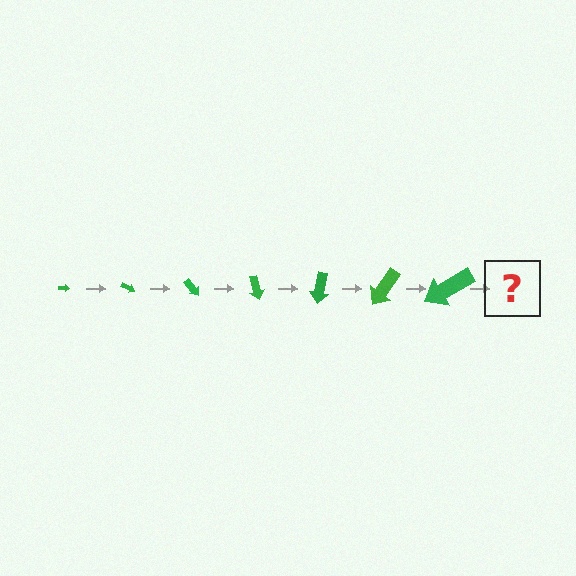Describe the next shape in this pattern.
It should be an arrow, larger than the previous one and rotated 175 degrees from the start.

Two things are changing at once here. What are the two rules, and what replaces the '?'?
The two rules are that the arrow grows larger each step and it rotates 25 degrees each step. The '?' should be an arrow, larger than the previous one and rotated 175 degrees from the start.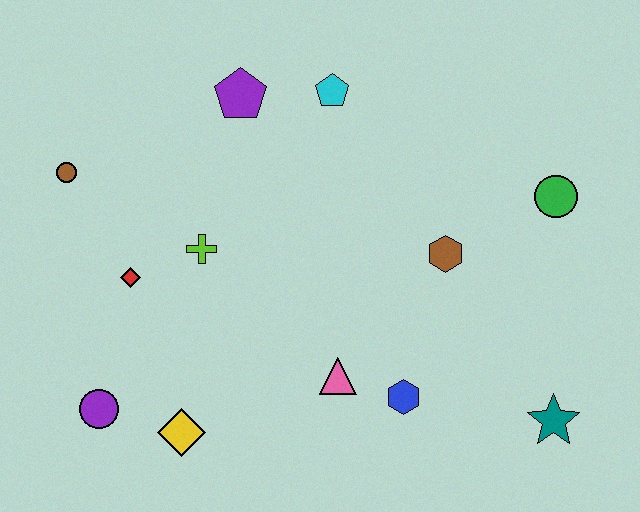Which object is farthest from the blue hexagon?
The brown circle is farthest from the blue hexagon.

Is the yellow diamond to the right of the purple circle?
Yes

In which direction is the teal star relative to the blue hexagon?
The teal star is to the right of the blue hexagon.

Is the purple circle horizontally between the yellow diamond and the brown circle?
Yes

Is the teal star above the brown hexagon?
No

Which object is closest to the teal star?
The blue hexagon is closest to the teal star.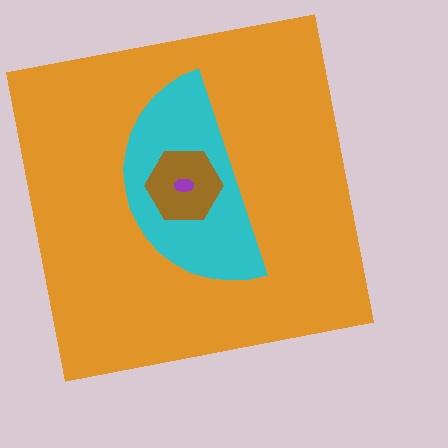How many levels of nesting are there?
4.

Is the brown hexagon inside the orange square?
Yes.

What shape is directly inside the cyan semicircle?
The brown hexagon.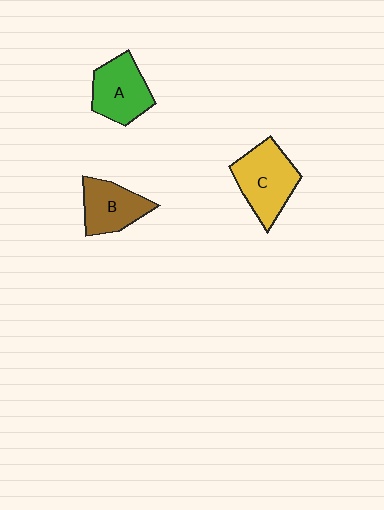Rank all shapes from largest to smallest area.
From largest to smallest: C (yellow), A (green), B (brown).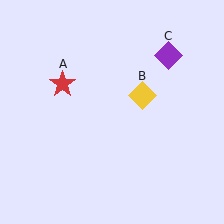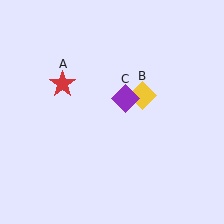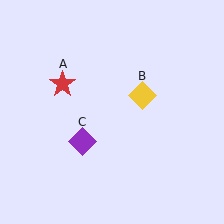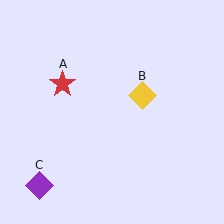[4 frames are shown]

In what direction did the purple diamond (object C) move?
The purple diamond (object C) moved down and to the left.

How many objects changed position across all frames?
1 object changed position: purple diamond (object C).